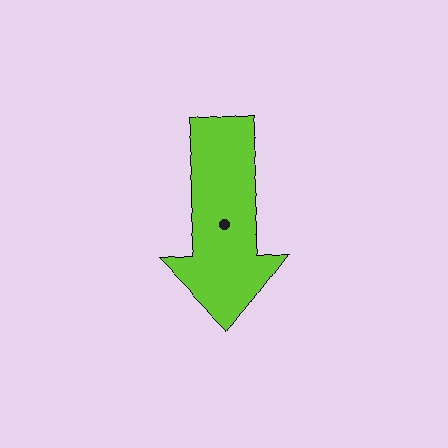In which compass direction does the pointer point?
South.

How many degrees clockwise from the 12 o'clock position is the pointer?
Approximately 176 degrees.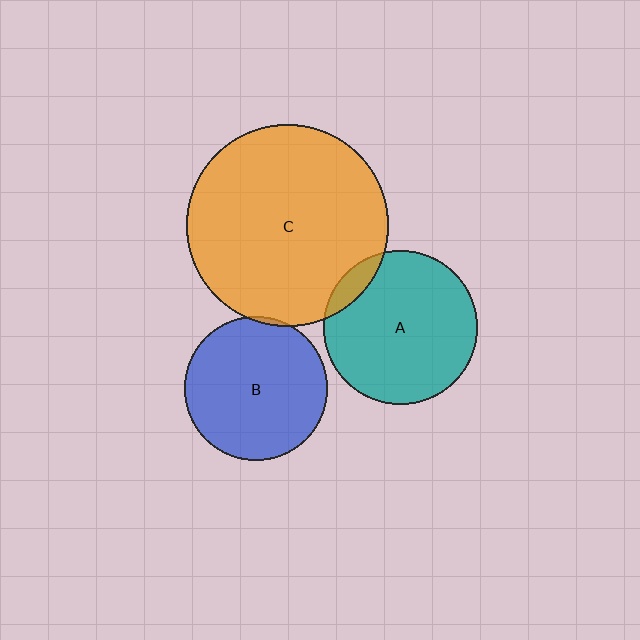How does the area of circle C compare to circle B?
Approximately 2.0 times.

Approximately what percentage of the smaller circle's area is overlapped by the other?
Approximately 10%.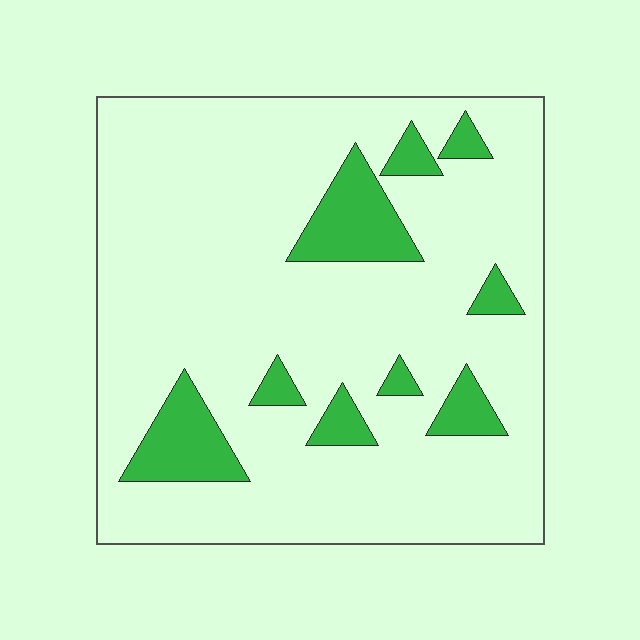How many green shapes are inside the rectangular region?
9.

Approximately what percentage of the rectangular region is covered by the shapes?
Approximately 15%.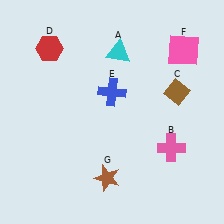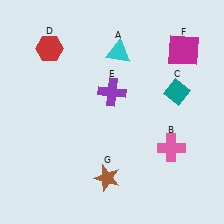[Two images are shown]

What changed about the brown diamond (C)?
In Image 1, C is brown. In Image 2, it changed to teal.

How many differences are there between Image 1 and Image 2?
There are 3 differences between the two images.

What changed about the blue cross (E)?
In Image 1, E is blue. In Image 2, it changed to purple.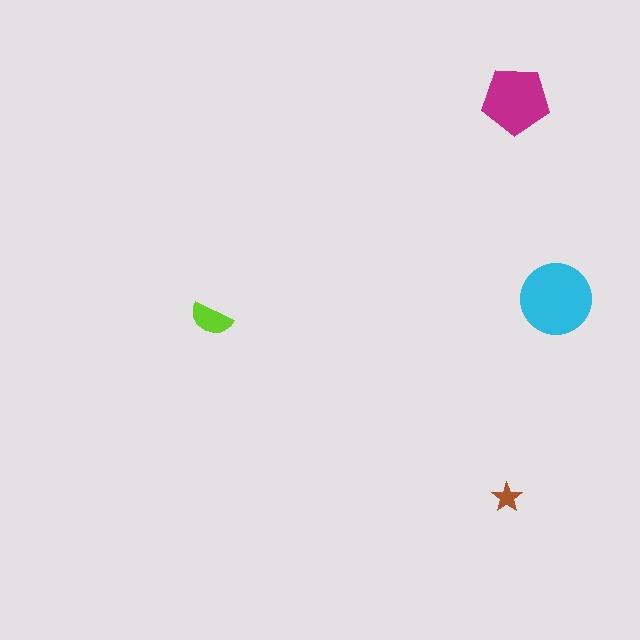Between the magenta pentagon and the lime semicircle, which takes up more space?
The magenta pentagon.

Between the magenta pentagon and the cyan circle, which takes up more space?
The cyan circle.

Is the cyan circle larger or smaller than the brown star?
Larger.